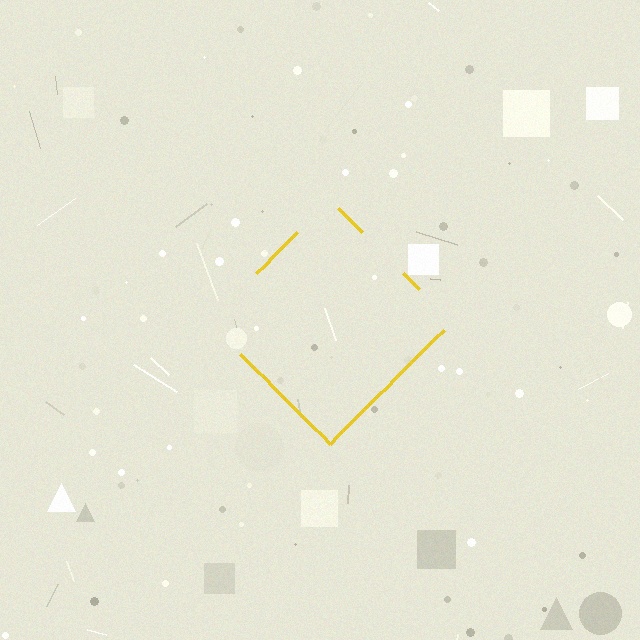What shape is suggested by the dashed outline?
The dashed outline suggests a diamond.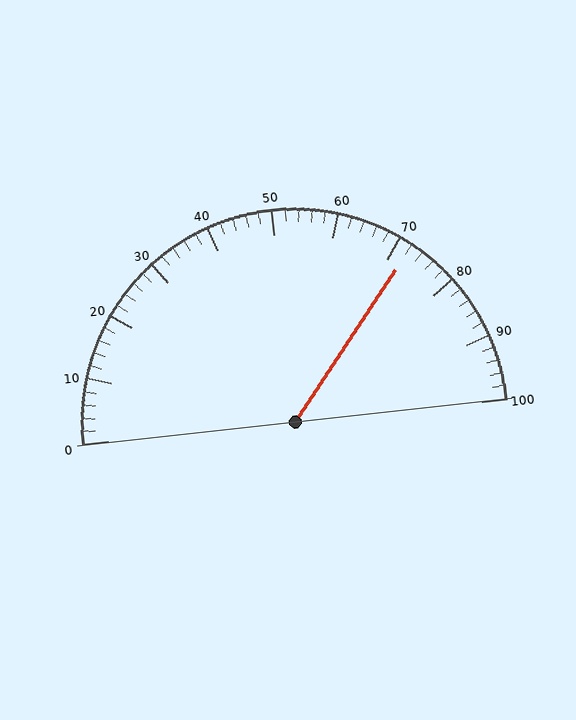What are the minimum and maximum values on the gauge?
The gauge ranges from 0 to 100.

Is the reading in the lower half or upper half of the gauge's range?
The reading is in the upper half of the range (0 to 100).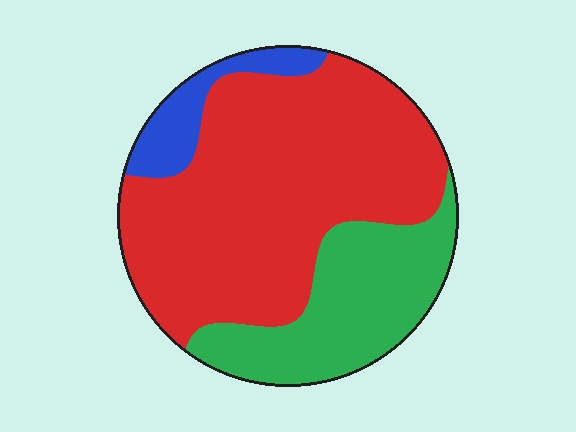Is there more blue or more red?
Red.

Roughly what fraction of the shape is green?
Green takes up between a sixth and a third of the shape.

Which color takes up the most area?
Red, at roughly 65%.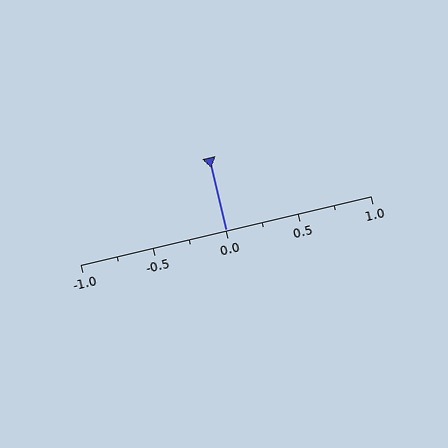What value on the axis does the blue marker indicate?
The marker indicates approximately 0.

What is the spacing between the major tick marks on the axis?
The major ticks are spaced 0.5 apart.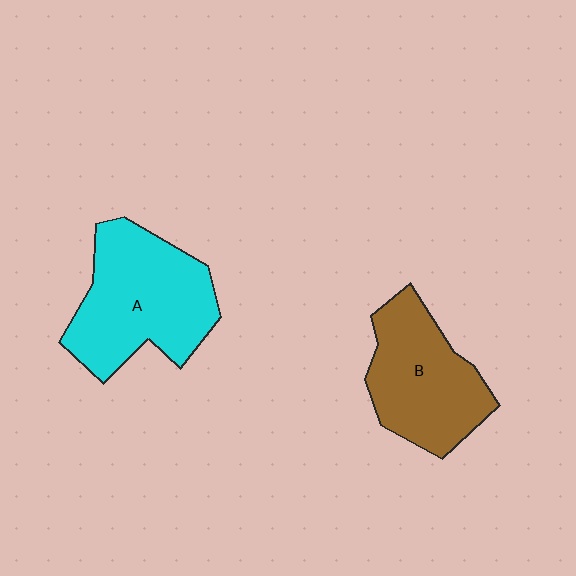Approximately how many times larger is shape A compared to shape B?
Approximately 1.2 times.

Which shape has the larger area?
Shape A (cyan).